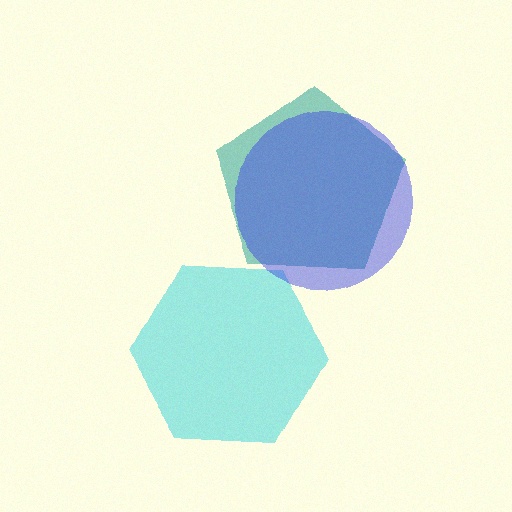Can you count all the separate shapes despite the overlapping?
Yes, there are 3 separate shapes.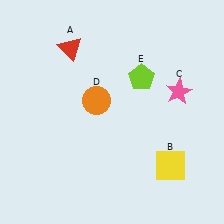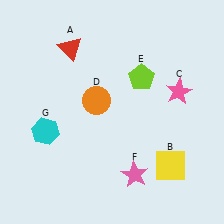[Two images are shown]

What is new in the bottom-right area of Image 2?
A pink star (F) was added in the bottom-right area of Image 2.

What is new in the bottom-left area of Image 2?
A cyan hexagon (G) was added in the bottom-left area of Image 2.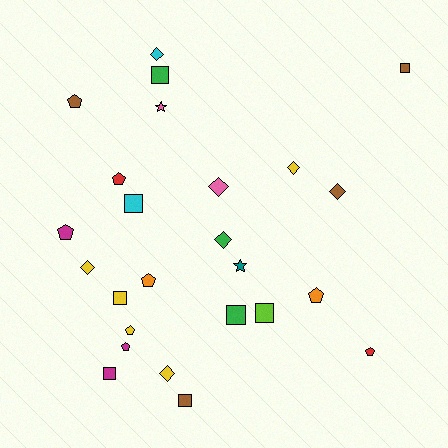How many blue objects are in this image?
There are no blue objects.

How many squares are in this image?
There are 8 squares.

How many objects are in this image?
There are 25 objects.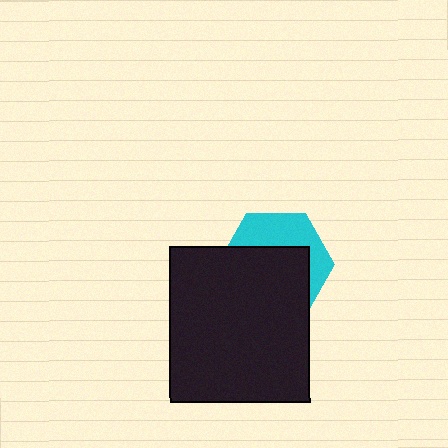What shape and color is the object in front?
The object in front is a black rectangle.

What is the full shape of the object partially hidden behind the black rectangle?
The partially hidden object is a cyan hexagon.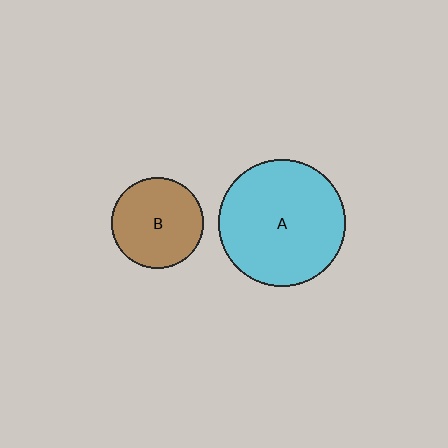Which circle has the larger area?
Circle A (cyan).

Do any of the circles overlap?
No, none of the circles overlap.